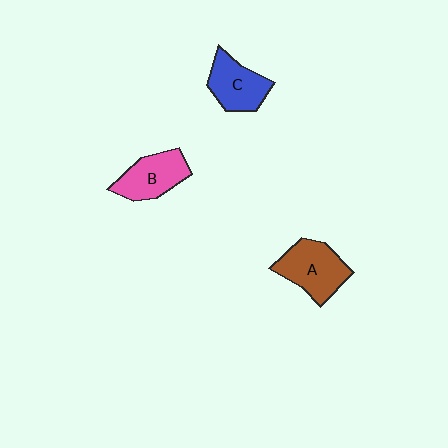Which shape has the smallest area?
Shape C (blue).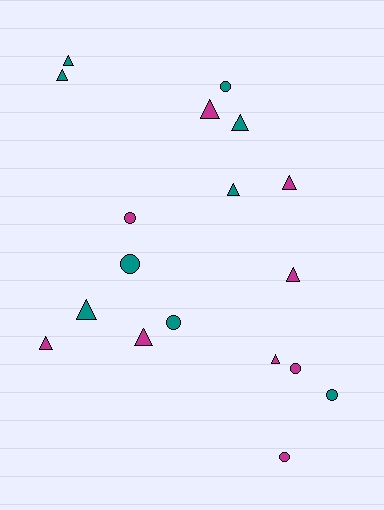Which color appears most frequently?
Magenta, with 9 objects.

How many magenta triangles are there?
There are 6 magenta triangles.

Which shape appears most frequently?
Triangle, with 11 objects.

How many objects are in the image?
There are 18 objects.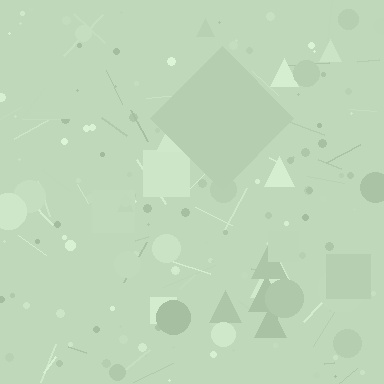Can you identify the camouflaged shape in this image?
The camouflaged shape is a diamond.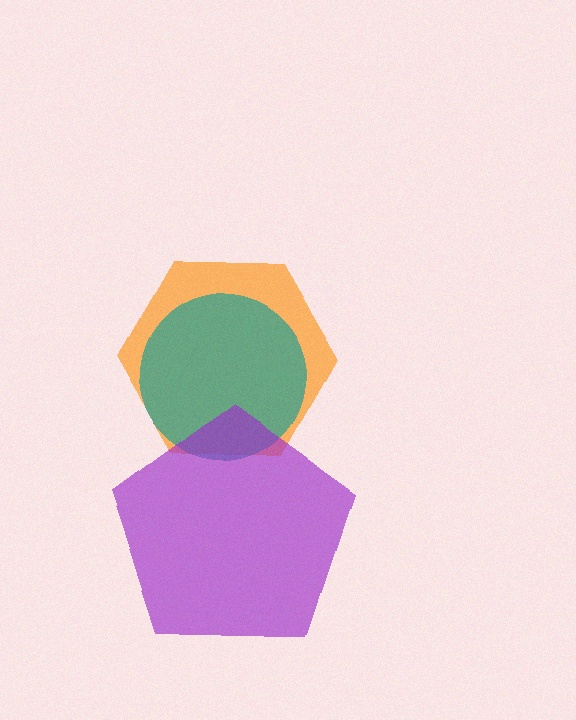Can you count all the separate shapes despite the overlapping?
Yes, there are 3 separate shapes.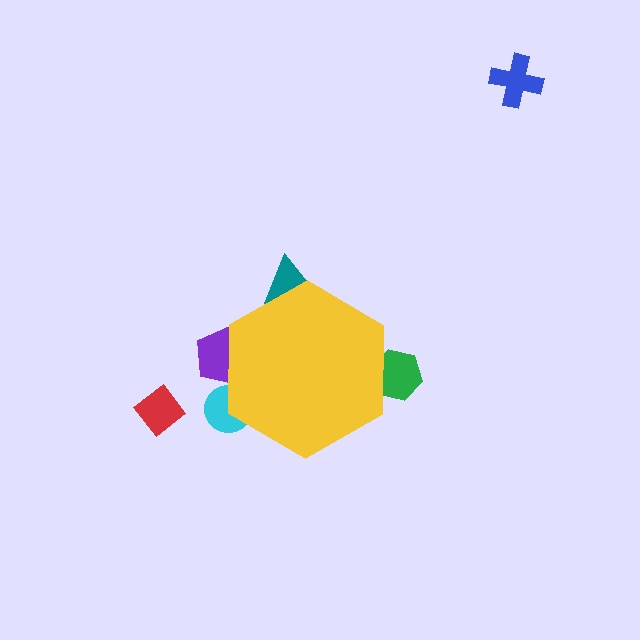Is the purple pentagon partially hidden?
Yes, the purple pentagon is partially hidden behind the yellow hexagon.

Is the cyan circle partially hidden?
Yes, the cyan circle is partially hidden behind the yellow hexagon.